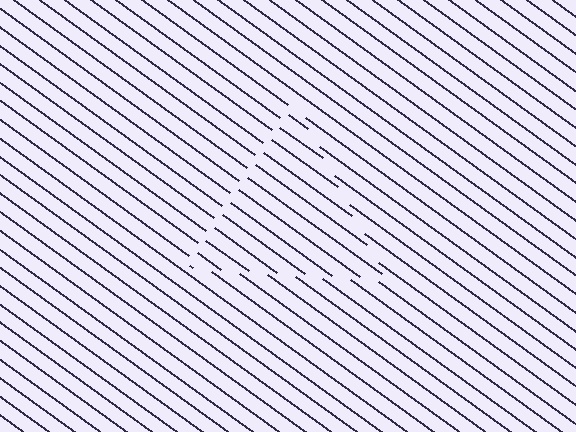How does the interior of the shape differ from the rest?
The interior of the shape contains the same grating, shifted by half a period — the contour is defined by the phase discontinuity where line-ends from the inner and outer gratings abut.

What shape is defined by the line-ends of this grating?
An illusory triangle. The interior of the shape contains the same grating, shifted by half a period — the contour is defined by the phase discontinuity where line-ends from the inner and outer gratings abut.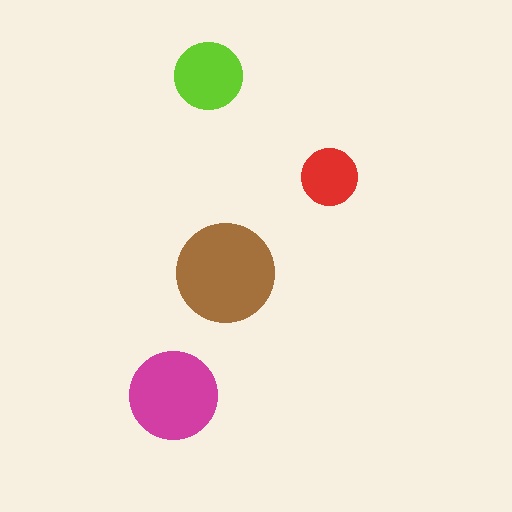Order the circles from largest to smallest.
the brown one, the magenta one, the lime one, the red one.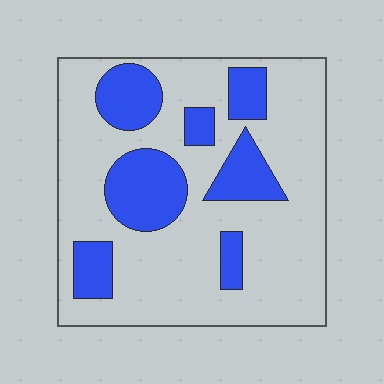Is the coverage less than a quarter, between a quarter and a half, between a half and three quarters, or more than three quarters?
Between a quarter and a half.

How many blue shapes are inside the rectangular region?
7.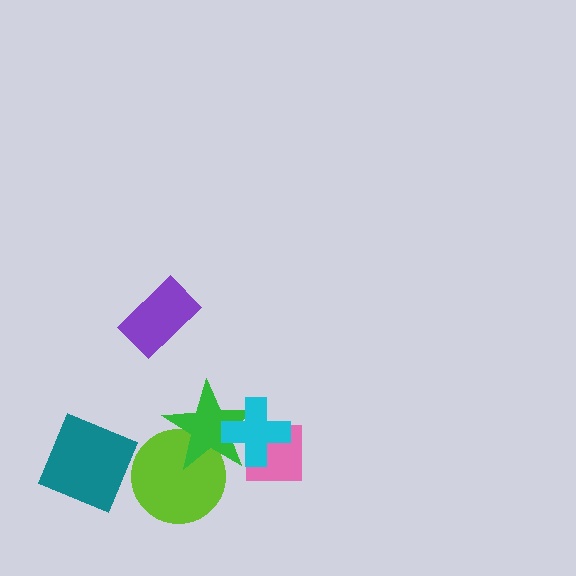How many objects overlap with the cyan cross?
2 objects overlap with the cyan cross.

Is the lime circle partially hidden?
Yes, it is partially covered by another shape.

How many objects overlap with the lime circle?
1 object overlaps with the lime circle.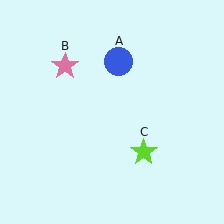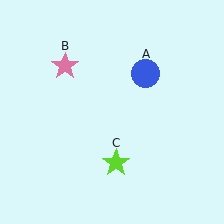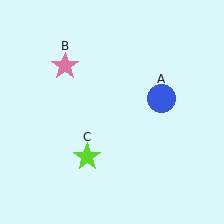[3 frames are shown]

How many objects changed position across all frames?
2 objects changed position: blue circle (object A), lime star (object C).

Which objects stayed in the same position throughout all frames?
Pink star (object B) remained stationary.